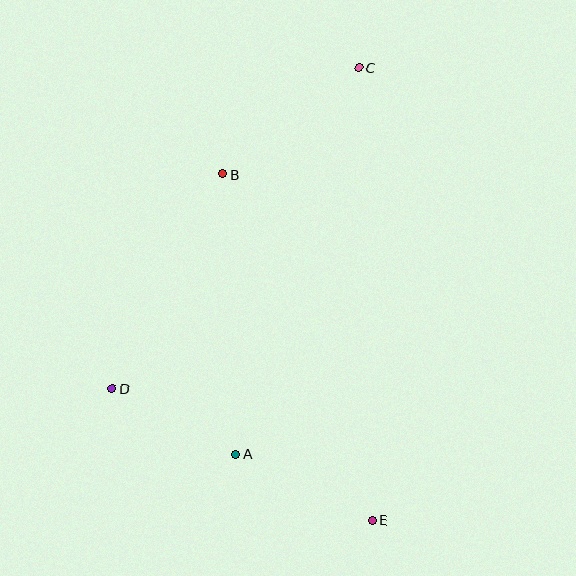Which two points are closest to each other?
Points A and D are closest to each other.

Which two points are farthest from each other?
Points C and E are farthest from each other.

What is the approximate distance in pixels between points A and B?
The distance between A and B is approximately 280 pixels.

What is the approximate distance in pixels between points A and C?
The distance between A and C is approximately 406 pixels.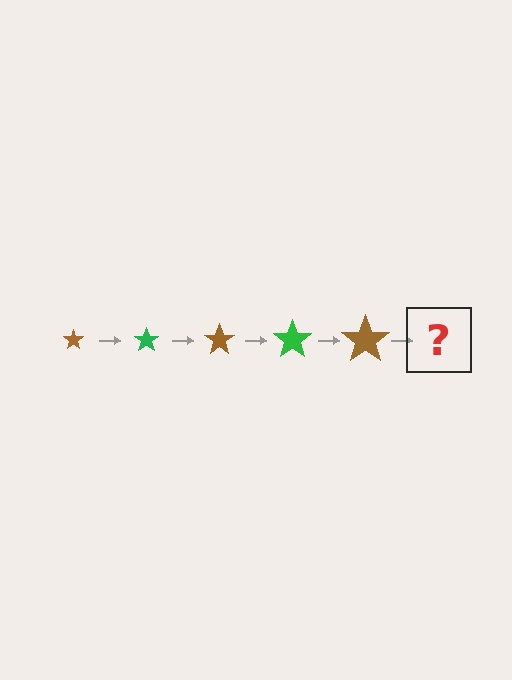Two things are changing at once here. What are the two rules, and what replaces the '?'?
The two rules are that the star grows larger each step and the color cycles through brown and green. The '?' should be a green star, larger than the previous one.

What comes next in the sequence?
The next element should be a green star, larger than the previous one.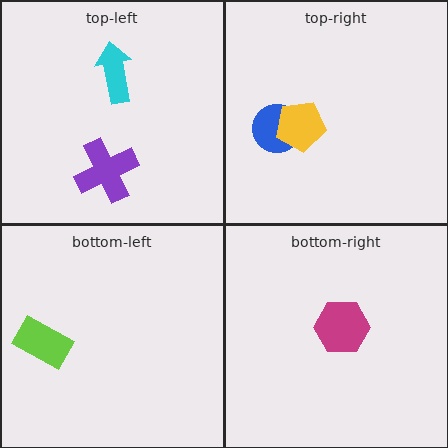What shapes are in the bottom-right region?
The magenta hexagon.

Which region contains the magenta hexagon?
The bottom-right region.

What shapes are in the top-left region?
The cyan arrow, the purple cross.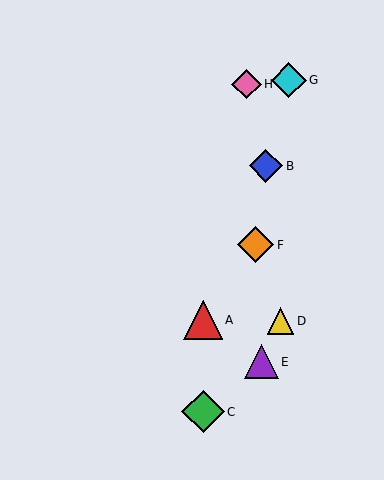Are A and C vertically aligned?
Yes, both are at x≈203.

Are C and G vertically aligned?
No, C is at x≈203 and G is at x≈289.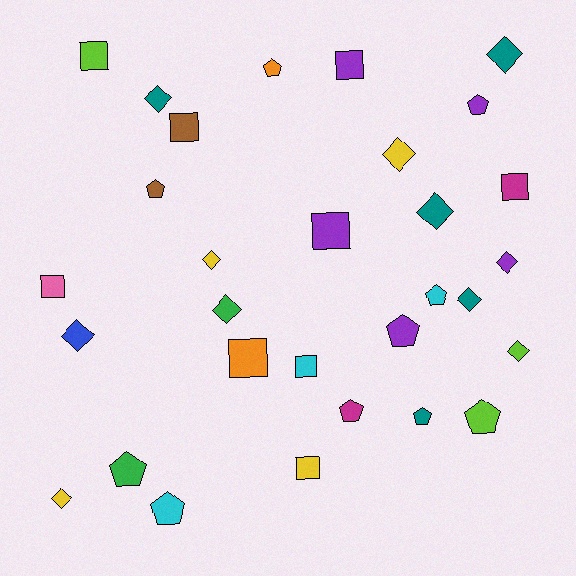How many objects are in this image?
There are 30 objects.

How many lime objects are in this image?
There are 3 lime objects.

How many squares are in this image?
There are 9 squares.